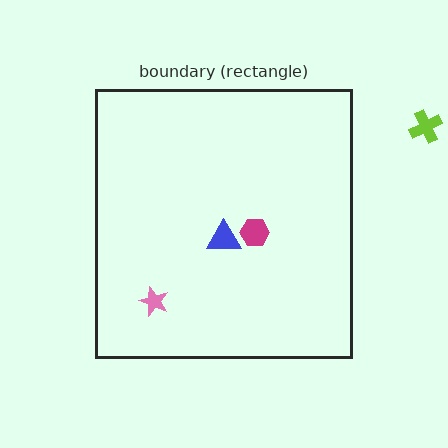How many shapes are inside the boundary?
3 inside, 1 outside.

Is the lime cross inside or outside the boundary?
Outside.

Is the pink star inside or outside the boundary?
Inside.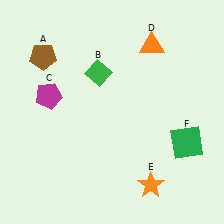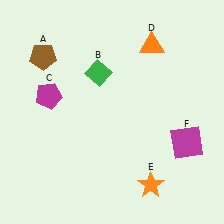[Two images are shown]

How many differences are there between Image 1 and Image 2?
There is 1 difference between the two images.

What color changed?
The square (F) changed from green in Image 1 to magenta in Image 2.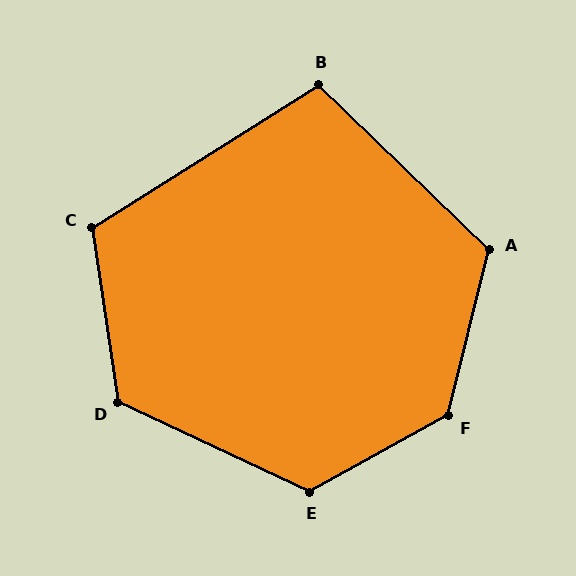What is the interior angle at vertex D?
Approximately 123 degrees (obtuse).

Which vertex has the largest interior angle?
F, at approximately 133 degrees.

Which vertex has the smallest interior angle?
B, at approximately 104 degrees.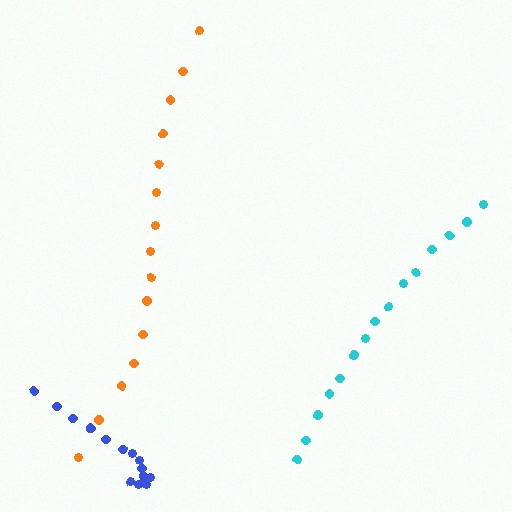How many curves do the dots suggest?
There are 3 distinct paths.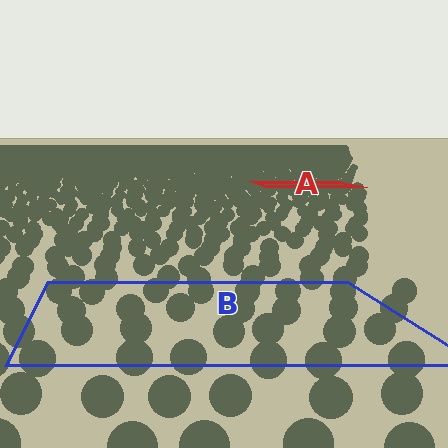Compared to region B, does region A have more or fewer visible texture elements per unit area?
Region A has more texture elements per unit area — they are packed more densely because it is farther away.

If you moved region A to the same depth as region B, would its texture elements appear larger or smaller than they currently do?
They would appear larger. At a closer depth, the same texture elements are projected at a bigger on-screen size.